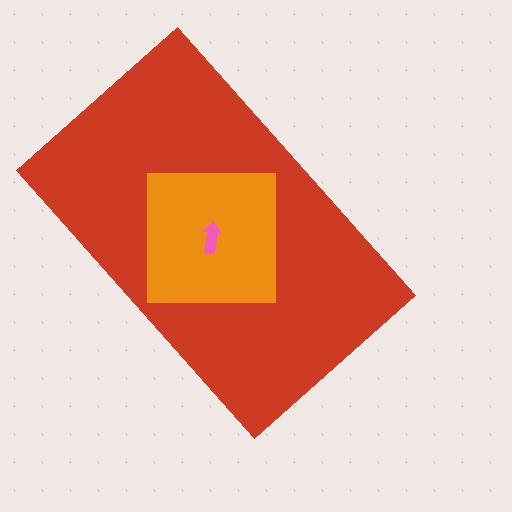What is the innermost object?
The pink arrow.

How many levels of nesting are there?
3.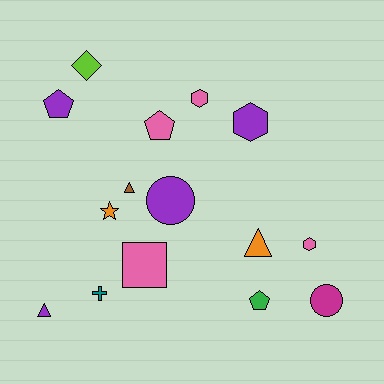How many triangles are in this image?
There are 3 triangles.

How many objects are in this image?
There are 15 objects.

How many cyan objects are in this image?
There are no cyan objects.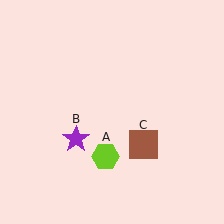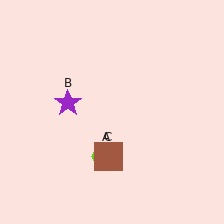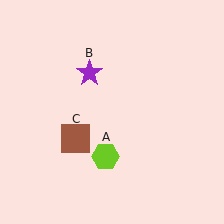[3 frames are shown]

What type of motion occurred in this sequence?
The purple star (object B), brown square (object C) rotated clockwise around the center of the scene.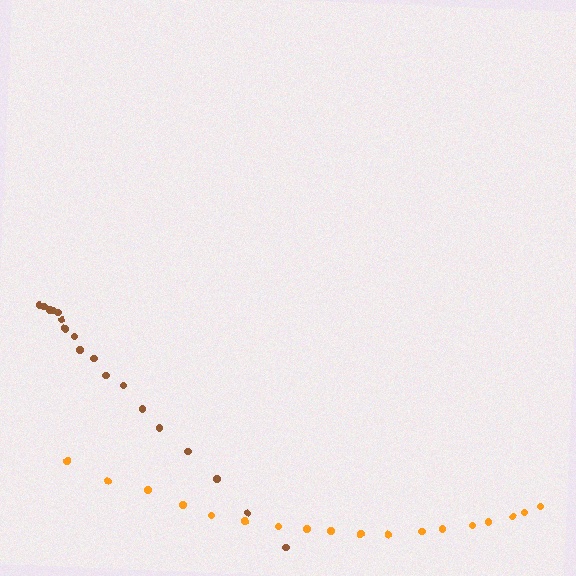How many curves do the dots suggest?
There are 2 distinct paths.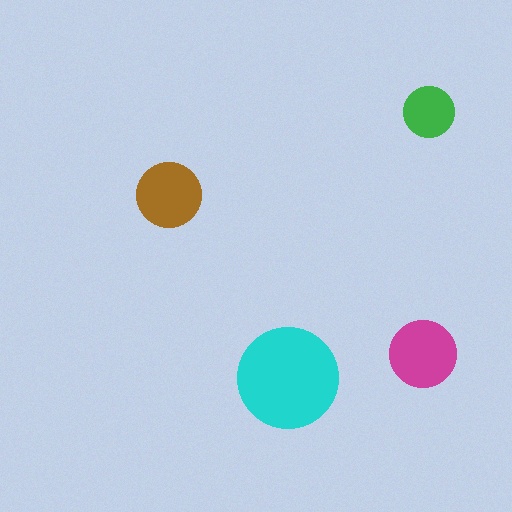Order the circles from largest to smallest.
the cyan one, the magenta one, the brown one, the green one.